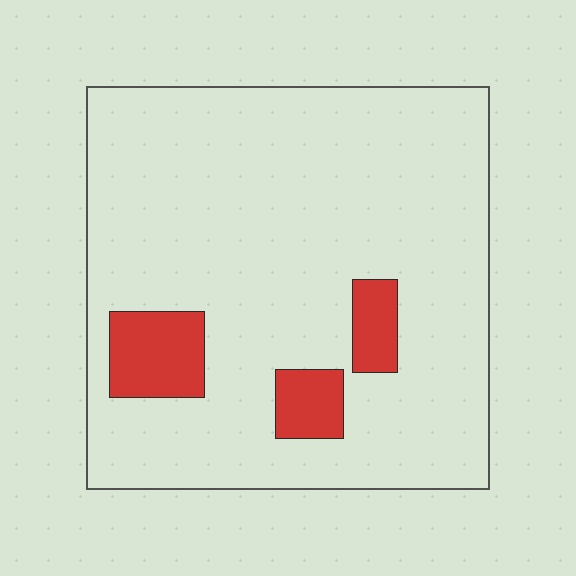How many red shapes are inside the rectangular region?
3.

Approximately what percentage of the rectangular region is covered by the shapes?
Approximately 10%.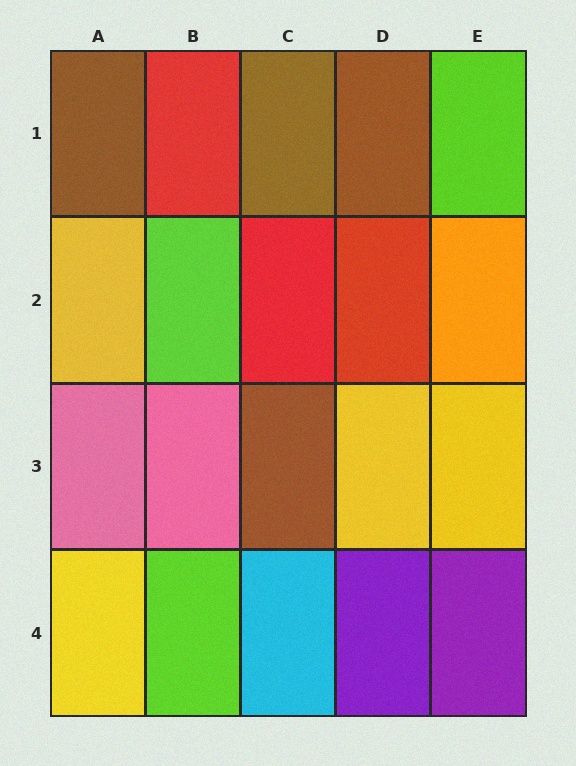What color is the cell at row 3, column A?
Pink.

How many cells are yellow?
4 cells are yellow.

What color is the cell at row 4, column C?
Cyan.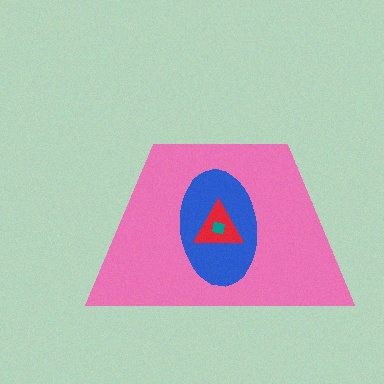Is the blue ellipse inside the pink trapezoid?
Yes.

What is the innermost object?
The teal square.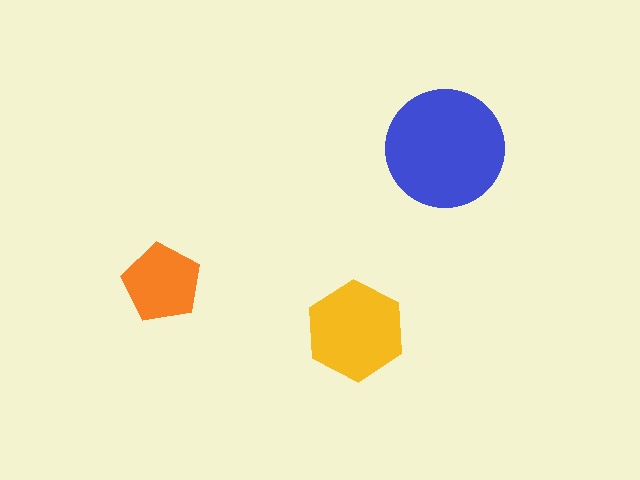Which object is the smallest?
The orange pentagon.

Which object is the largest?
The blue circle.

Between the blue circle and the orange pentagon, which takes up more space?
The blue circle.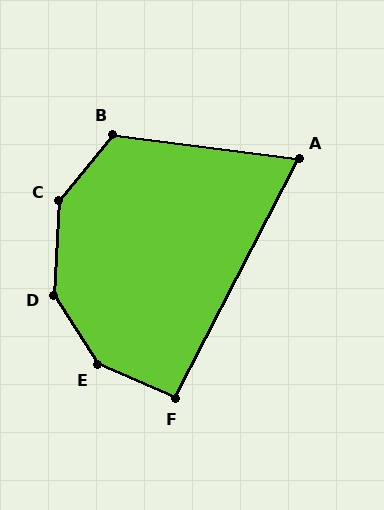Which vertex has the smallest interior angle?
A, at approximately 70 degrees.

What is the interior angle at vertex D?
Approximately 144 degrees (obtuse).